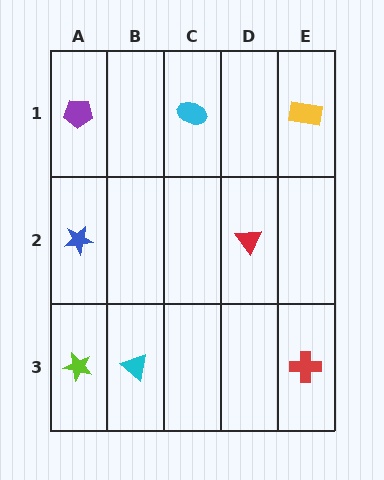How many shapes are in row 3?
3 shapes.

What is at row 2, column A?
A blue star.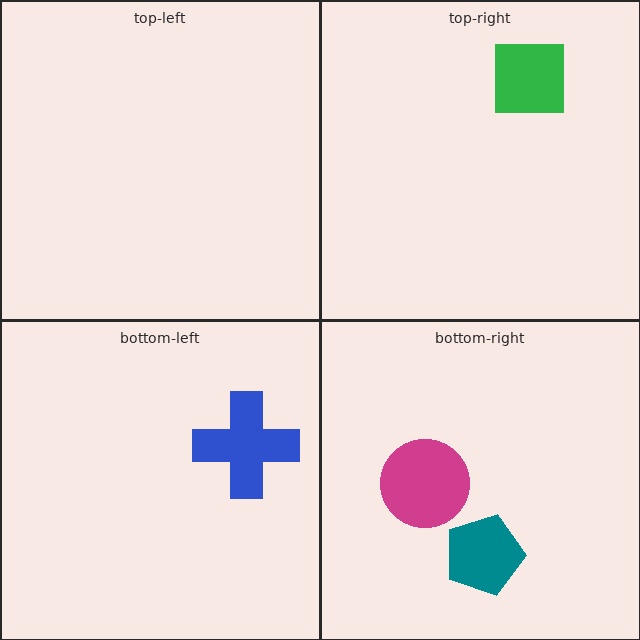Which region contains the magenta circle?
The bottom-right region.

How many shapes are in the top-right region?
1.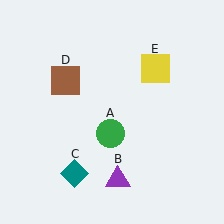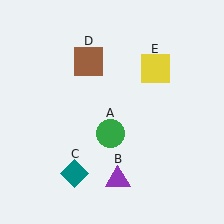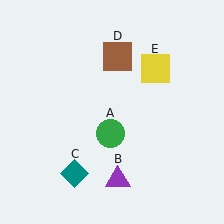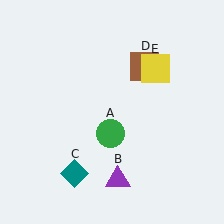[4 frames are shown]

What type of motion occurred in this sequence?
The brown square (object D) rotated clockwise around the center of the scene.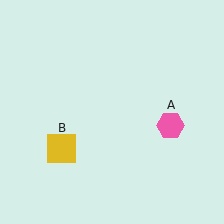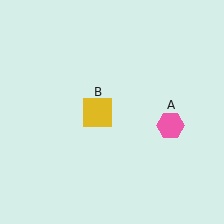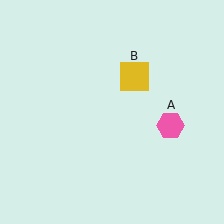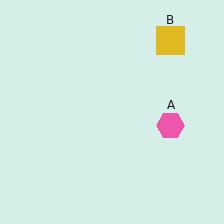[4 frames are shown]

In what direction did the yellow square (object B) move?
The yellow square (object B) moved up and to the right.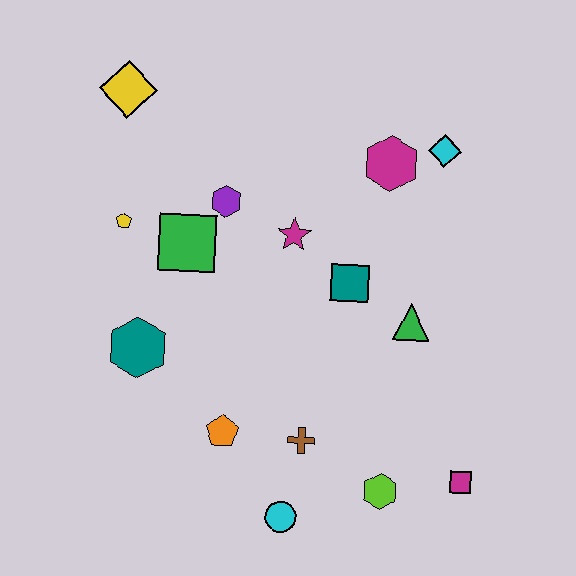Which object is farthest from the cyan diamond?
The cyan circle is farthest from the cyan diamond.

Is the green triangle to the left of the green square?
No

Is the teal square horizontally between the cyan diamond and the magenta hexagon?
No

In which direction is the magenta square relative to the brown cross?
The magenta square is to the right of the brown cross.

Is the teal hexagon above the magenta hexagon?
No